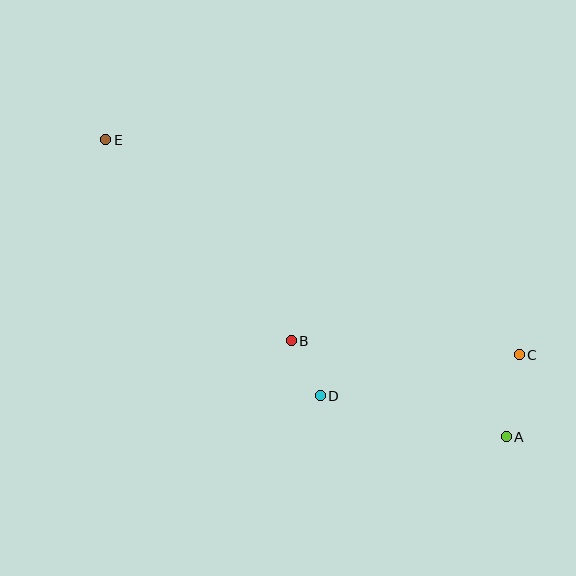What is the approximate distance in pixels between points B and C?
The distance between B and C is approximately 228 pixels.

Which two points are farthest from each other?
Points A and E are farthest from each other.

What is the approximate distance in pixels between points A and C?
The distance between A and C is approximately 83 pixels.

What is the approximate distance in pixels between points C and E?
The distance between C and E is approximately 466 pixels.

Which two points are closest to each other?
Points B and D are closest to each other.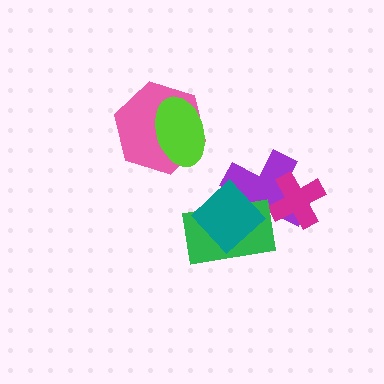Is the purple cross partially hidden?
Yes, it is partially covered by another shape.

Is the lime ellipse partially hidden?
No, no other shape covers it.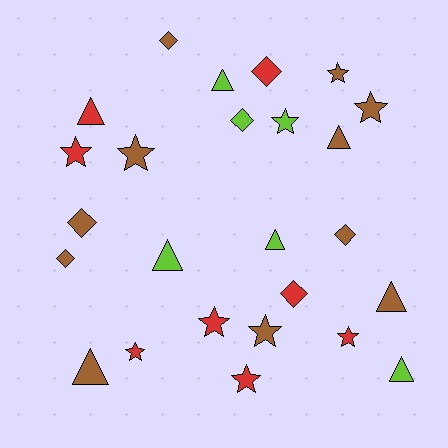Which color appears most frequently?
Brown, with 11 objects.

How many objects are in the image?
There are 25 objects.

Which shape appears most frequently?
Star, with 10 objects.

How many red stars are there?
There are 5 red stars.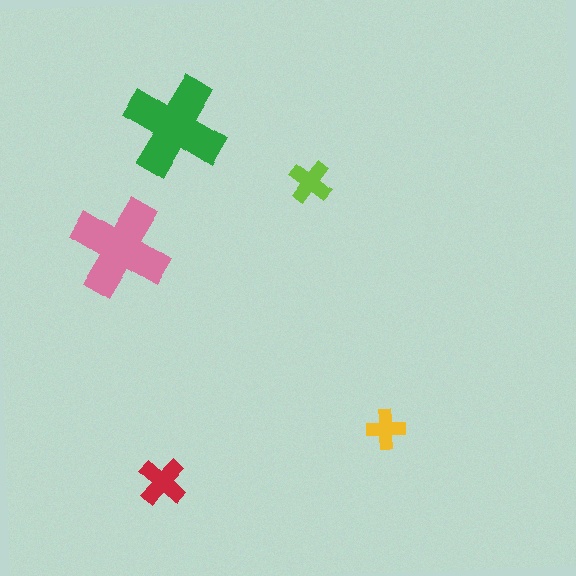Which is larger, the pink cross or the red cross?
The pink one.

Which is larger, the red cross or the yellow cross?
The red one.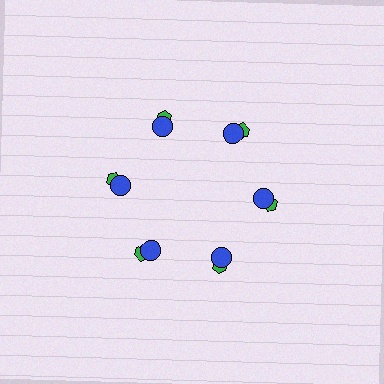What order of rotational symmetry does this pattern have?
This pattern has 6-fold rotational symmetry.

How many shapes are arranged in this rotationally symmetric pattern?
There are 12 shapes, arranged in 6 groups of 2.